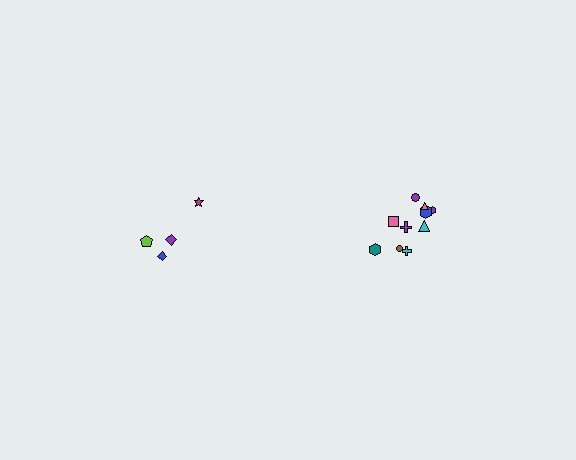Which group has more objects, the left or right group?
The right group.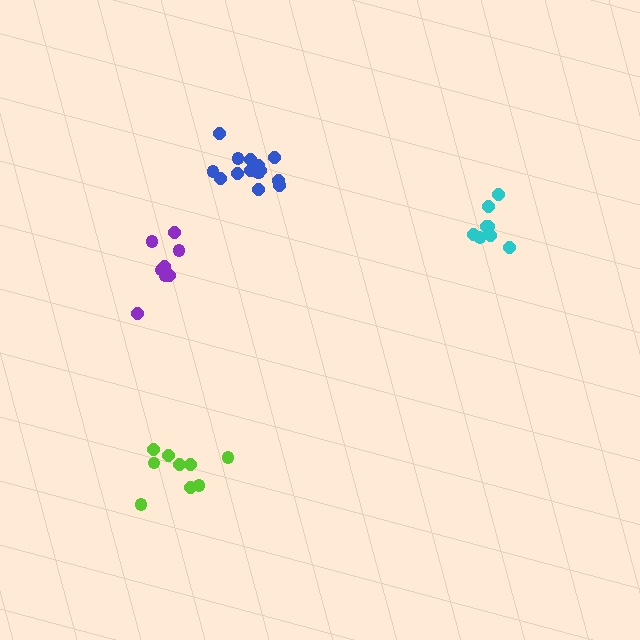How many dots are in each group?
Group 1: 9 dots, Group 2: 8 dots, Group 3: 14 dots, Group 4: 8 dots (39 total).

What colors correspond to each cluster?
The clusters are colored: lime, cyan, blue, purple.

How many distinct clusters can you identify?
There are 4 distinct clusters.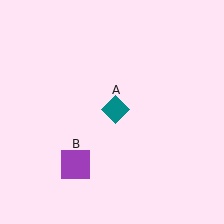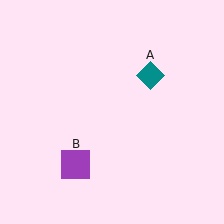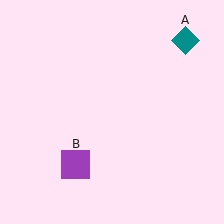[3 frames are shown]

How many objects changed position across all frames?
1 object changed position: teal diamond (object A).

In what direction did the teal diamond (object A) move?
The teal diamond (object A) moved up and to the right.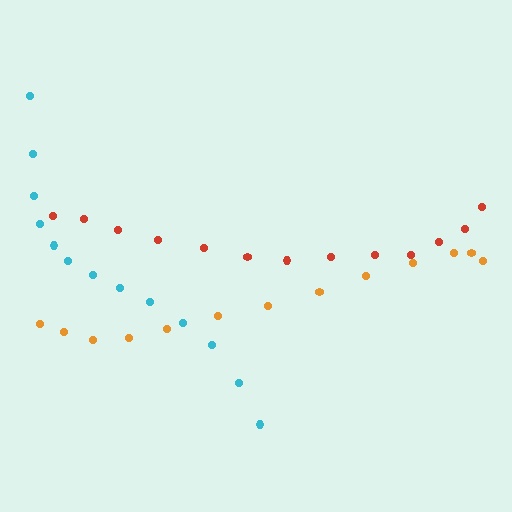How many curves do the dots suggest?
There are 3 distinct paths.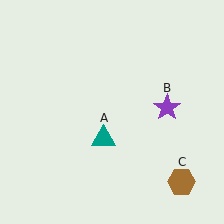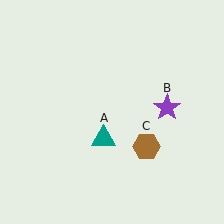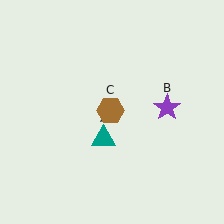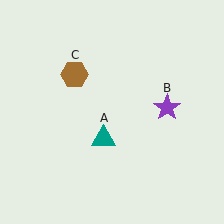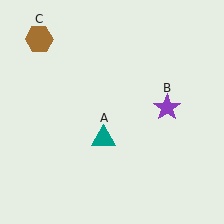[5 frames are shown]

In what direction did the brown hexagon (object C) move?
The brown hexagon (object C) moved up and to the left.